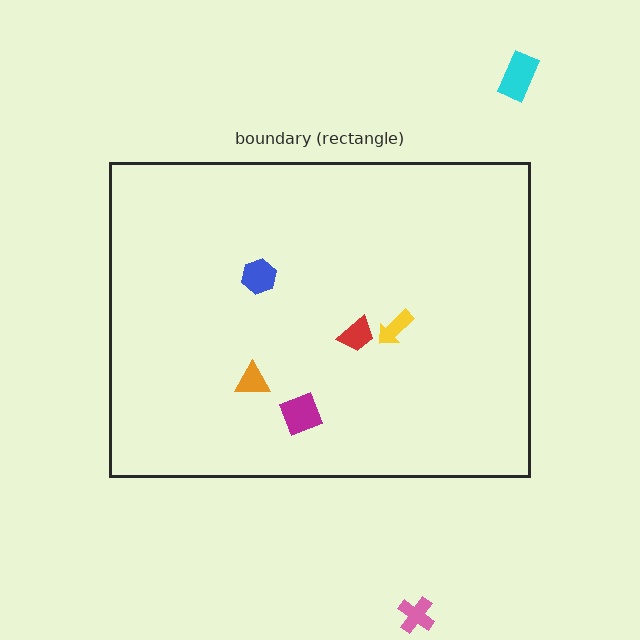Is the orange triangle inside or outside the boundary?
Inside.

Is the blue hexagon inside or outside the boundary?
Inside.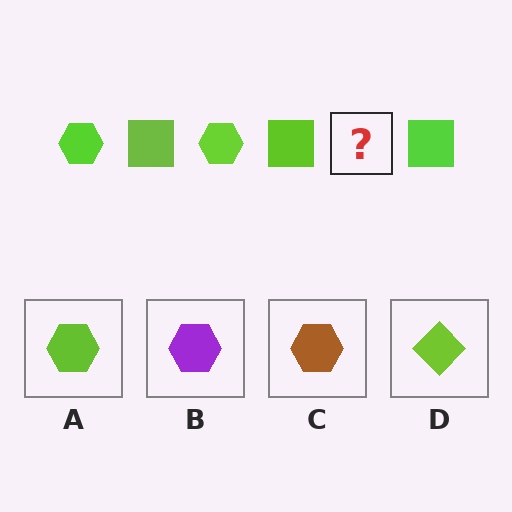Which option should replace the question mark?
Option A.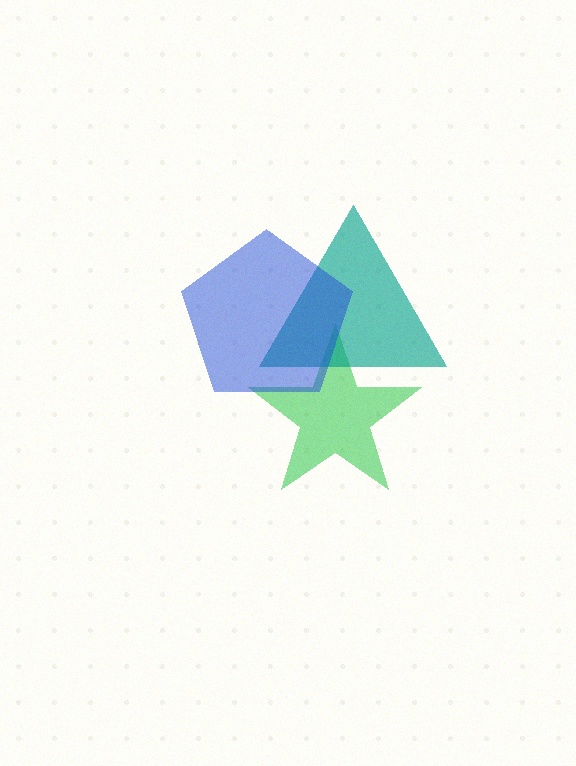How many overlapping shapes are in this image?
There are 3 overlapping shapes in the image.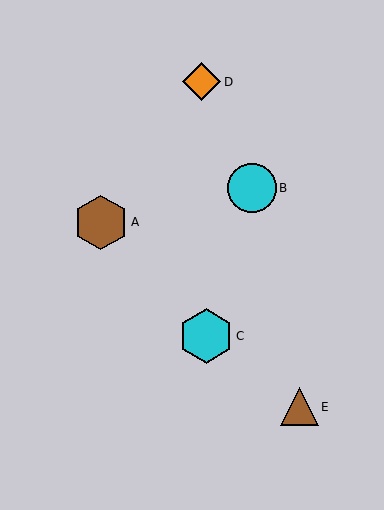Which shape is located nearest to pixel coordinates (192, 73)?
The orange diamond (labeled D) at (201, 82) is nearest to that location.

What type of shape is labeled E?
Shape E is a brown triangle.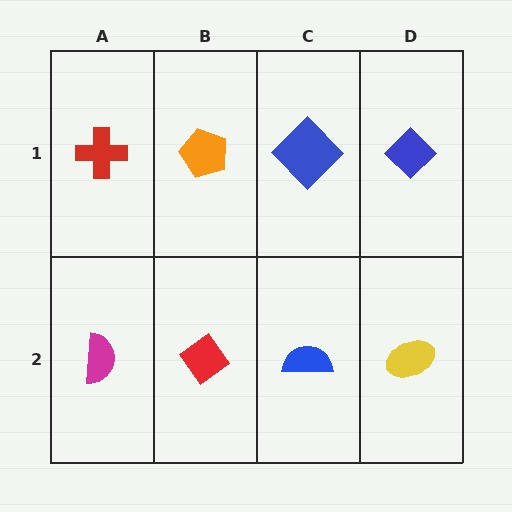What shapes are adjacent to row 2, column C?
A blue diamond (row 1, column C), a red diamond (row 2, column B), a yellow ellipse (row 2, column D).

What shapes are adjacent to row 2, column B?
An orange pentagon (row 1, column B), a magenta semicircle (row 2, column A), a blue semicircle (row 2, column C).